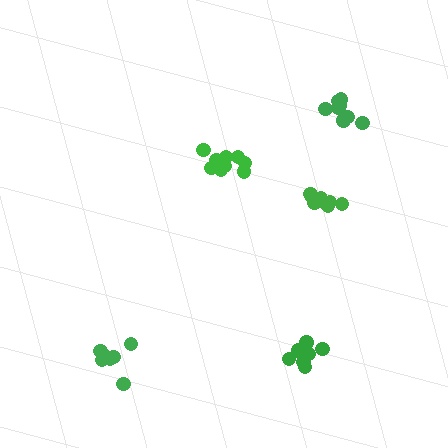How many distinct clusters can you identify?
There are 5 distinct clusters.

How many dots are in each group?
Group 1: 11 dots, Group 2: 8 dots, Group 3: 7 dots, Group 4: 9 dots, Group 5: 8 dots (43 total).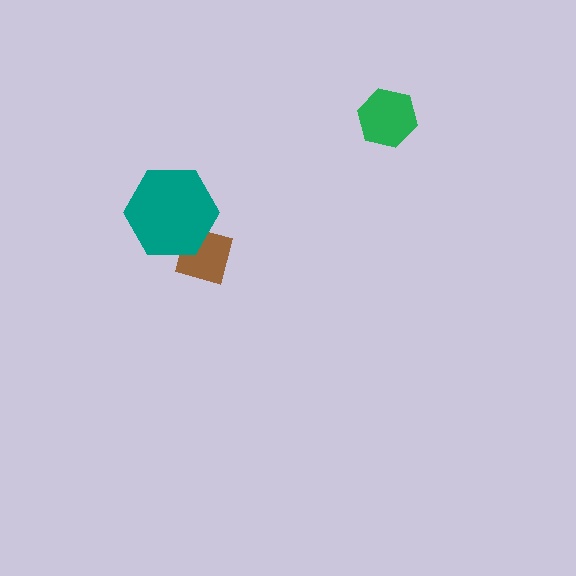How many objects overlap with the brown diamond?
1 object overlaps with the brown diamond.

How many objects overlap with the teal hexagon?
1 object overlaps with the teal hexagon.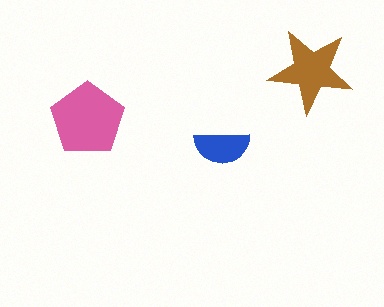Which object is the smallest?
The blue semicircle.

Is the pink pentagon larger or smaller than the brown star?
Larger.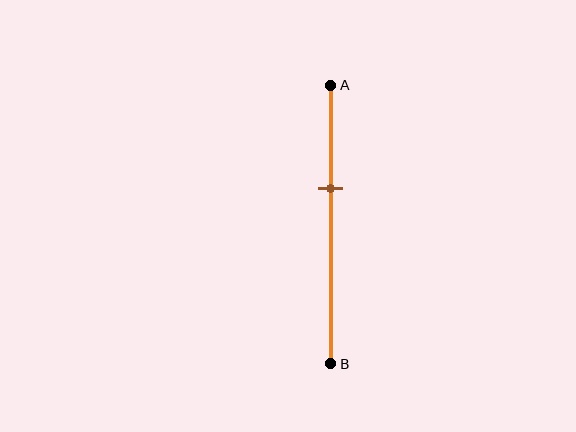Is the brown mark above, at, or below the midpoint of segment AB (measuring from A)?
The brown mark is above the midpoint of segment AB.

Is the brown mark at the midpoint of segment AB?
No, the mark is at about 35% from A, not at the 50% midpoint.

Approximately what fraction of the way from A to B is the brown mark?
The brown mark is approximately 35% of the way from A to B.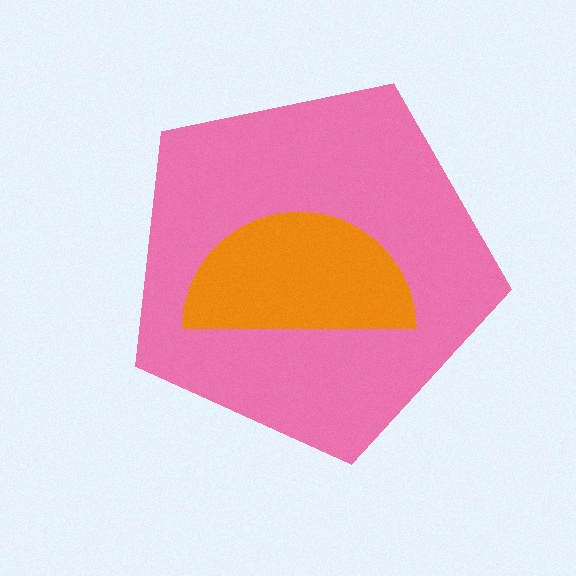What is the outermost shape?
The pink pentagon.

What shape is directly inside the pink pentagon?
The orange semicircle.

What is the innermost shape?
The orange semicircle.